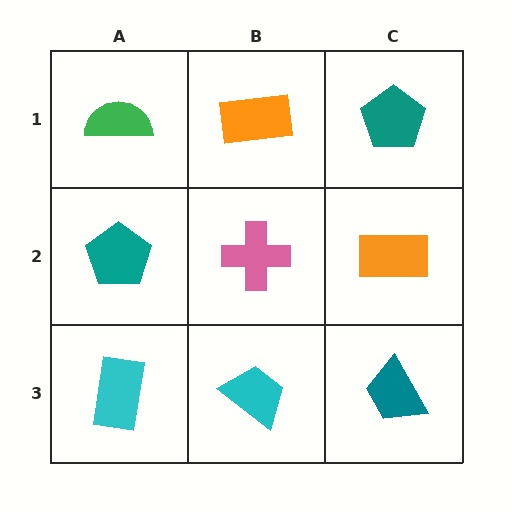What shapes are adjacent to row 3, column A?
A teal pentagon (row 2, column A), a cyan trapezoid (row 3, column B).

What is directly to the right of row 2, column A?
A pink cross.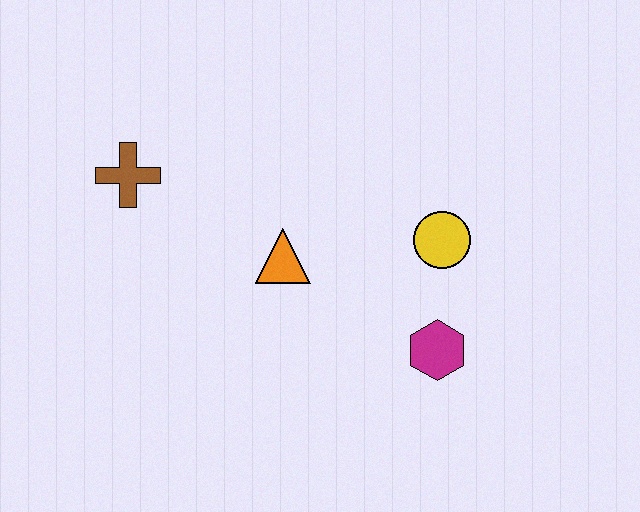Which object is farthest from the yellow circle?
The brown cross is farthest from the yellow circle.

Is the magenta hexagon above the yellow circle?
No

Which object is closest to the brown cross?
The orange triangle is closest to the brown cross.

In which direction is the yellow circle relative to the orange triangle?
The yellow circle is to the right of the orange triangle.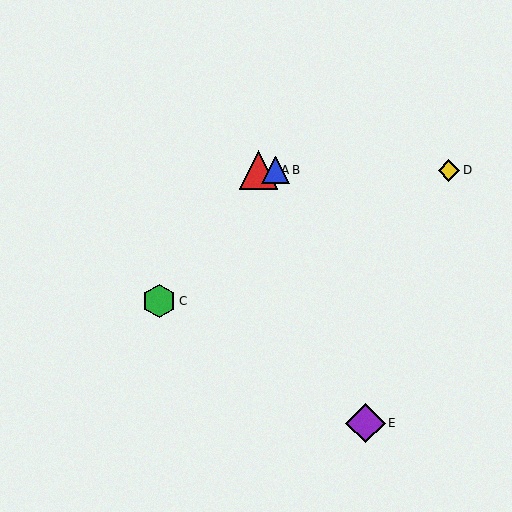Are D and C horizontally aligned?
No, D is at y≈170 and C is at y≈301.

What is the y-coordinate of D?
Object D is at y≈170.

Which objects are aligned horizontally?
Objects A, B, D are aligned horizontally.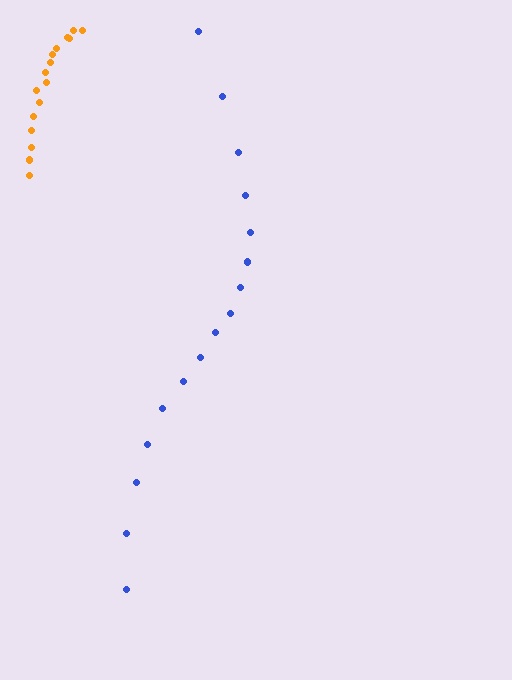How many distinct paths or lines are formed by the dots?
There are 2 distinct paths.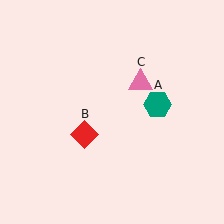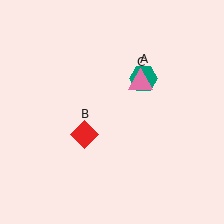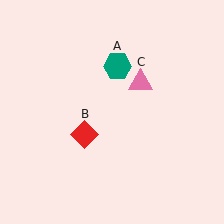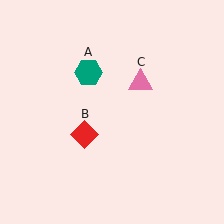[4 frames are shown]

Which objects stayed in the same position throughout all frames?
Red diamond (object B) and pink triangle (object C) remained stationary.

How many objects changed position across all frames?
1 object changed position: teal hexagon (object A).